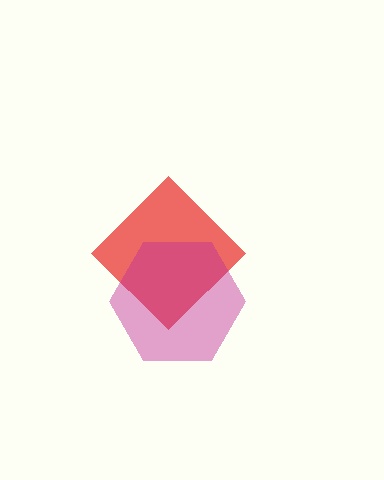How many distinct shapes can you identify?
There are 2 distinct shapes: a red diamond, a magenta hexagon.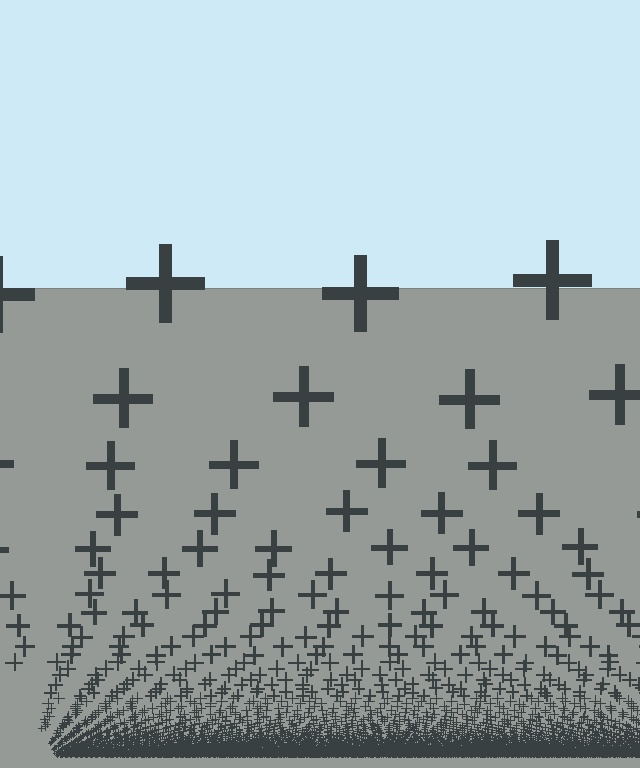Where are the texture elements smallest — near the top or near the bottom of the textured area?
Near the bottom.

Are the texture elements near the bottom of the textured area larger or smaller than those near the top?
Smaller. The gradient is inverted — elements near the bottom are smaller and denser.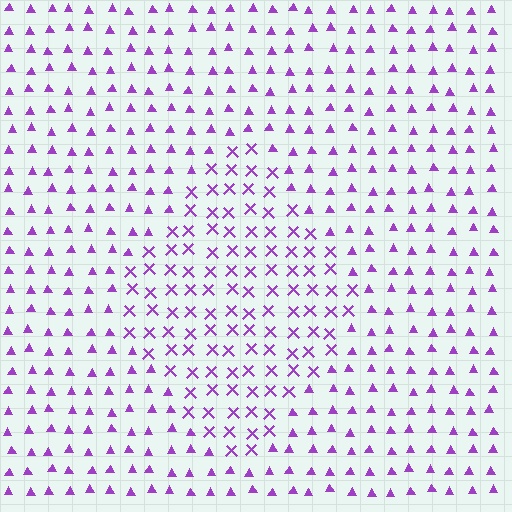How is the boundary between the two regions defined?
The boundary is defined by a change in element shape: X marks inside vs. triangles outside. All elements share the same color and spacing.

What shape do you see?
I see a diamond.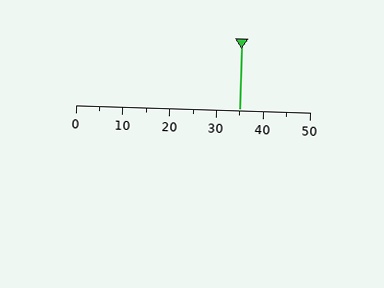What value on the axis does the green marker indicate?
The marker indicates approximately 35.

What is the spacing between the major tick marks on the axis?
The major ticks are spaced 10 apart.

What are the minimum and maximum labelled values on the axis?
The axis runs from 0 to 50.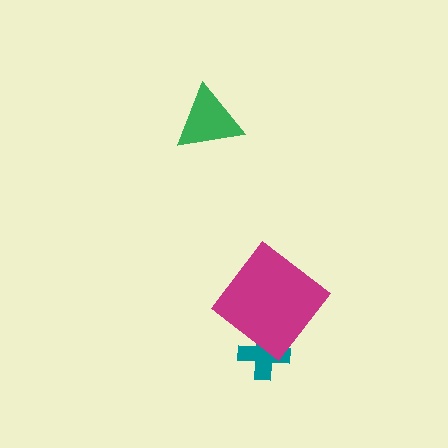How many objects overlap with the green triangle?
0 objects overlap with the green triangle.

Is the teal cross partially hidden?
Yes, it is partially covered by another shape.